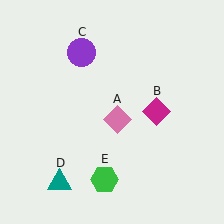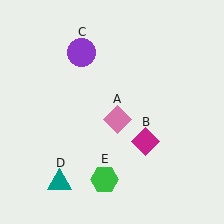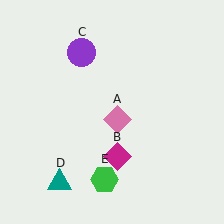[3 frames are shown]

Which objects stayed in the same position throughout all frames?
Pink diamond (object A) and purple circle (object C) and teal triangle (object D) and green hexagon (object E) remained stationary.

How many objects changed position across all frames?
1 object changed position: magenta diamond (object B).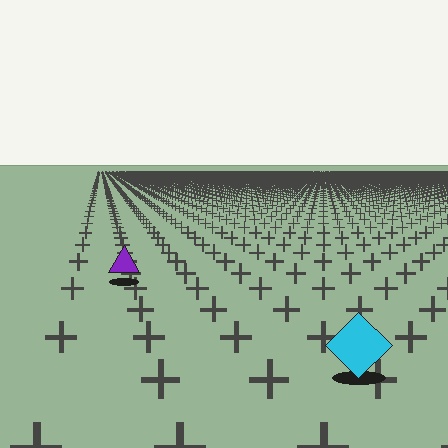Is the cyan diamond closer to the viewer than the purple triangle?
Yes. The cyan diamond is closer — you can tell from the texture gradient: the ground texture is coarser near it.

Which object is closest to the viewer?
The cyan diamond is closest. The texture marks near it are larger and more spread out.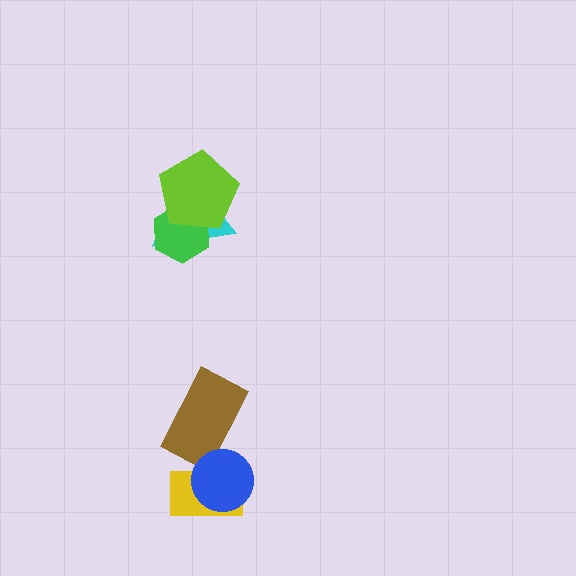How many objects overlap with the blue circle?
2 objects overlap with the blue circle.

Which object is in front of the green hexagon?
The lime pentagon is in front of the green hexagon.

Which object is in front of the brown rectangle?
The blue circle is in front of the brown rectangle.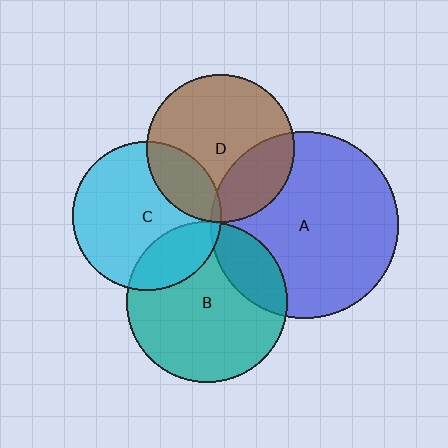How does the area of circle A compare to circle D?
Approximately 1.6 times.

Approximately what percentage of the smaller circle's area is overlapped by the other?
Approximately 20%.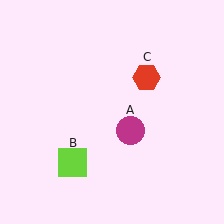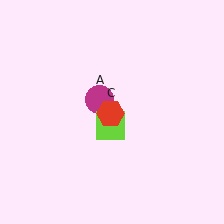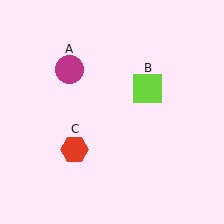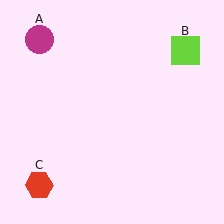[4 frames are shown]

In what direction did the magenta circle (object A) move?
The magenta circle (object A) moved up and to the left.